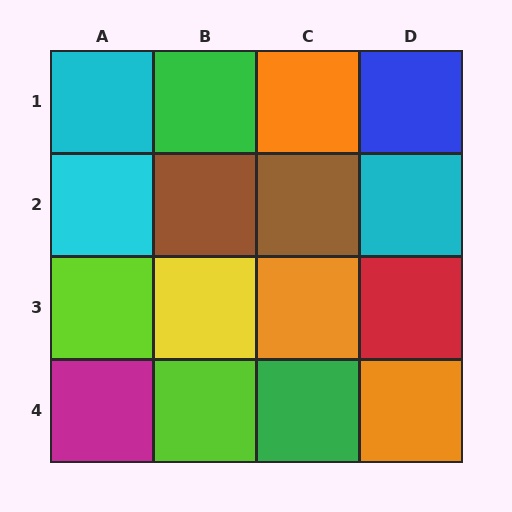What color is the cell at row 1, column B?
Green.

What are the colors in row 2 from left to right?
Cyan, brown, brown, cyan.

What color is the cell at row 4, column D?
Orange.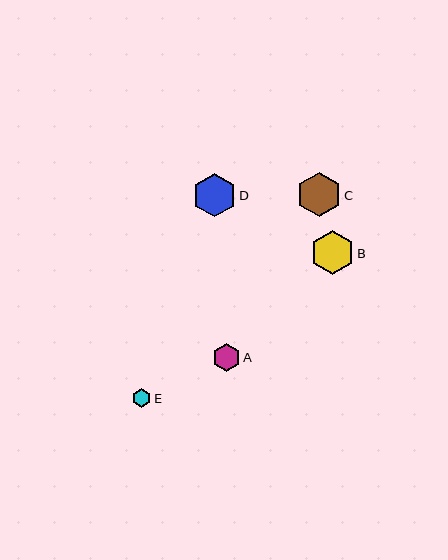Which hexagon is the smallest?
Hexagon E is the smallest with a size of approximately 19 pixels.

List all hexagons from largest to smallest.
From largest to smallest: C, B, D, A, E.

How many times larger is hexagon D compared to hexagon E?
Hexagon D is approximately 2.3 times the size of hexagon E.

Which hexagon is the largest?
Hexagon C is the largest with a size of approximately 45 pixels.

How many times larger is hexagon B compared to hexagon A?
Hexagon B is approximately 1.6 times the size of hexagon A.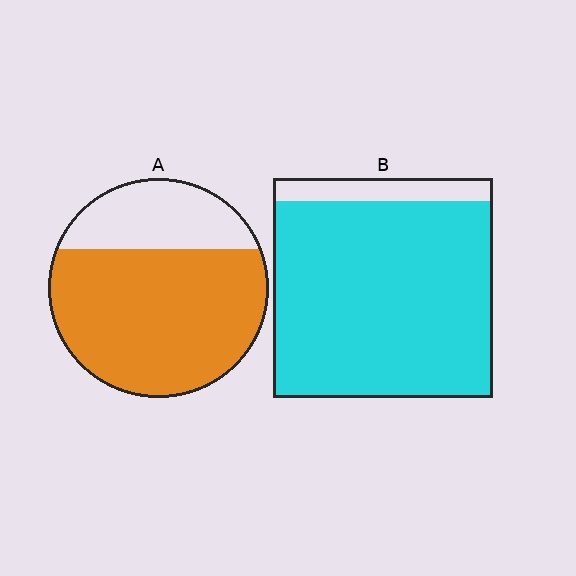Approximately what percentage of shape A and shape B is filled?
A is approximately 70% and B is approximately 90%.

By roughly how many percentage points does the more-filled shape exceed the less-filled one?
By roughly 15 percentage points (B over A).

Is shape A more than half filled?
Yes.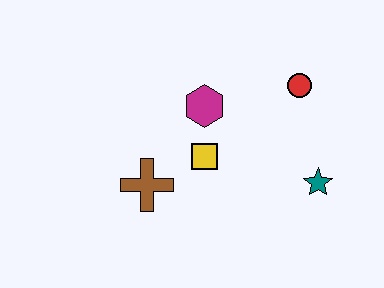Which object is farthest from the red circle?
The brown cross is farthest from the red circle.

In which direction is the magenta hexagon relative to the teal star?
The magenta hexagon is to the left of the teal star.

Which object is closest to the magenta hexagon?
The yellow square is closest to the magenta hexagon.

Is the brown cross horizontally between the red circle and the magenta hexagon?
No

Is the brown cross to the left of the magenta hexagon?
Yes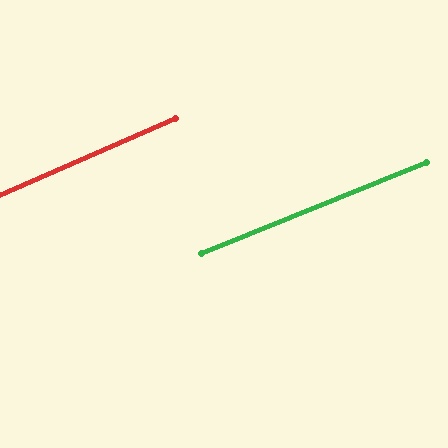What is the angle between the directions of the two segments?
Approximately 1 degree.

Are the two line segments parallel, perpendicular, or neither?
Parallel — their directions differ by only 1.3°.